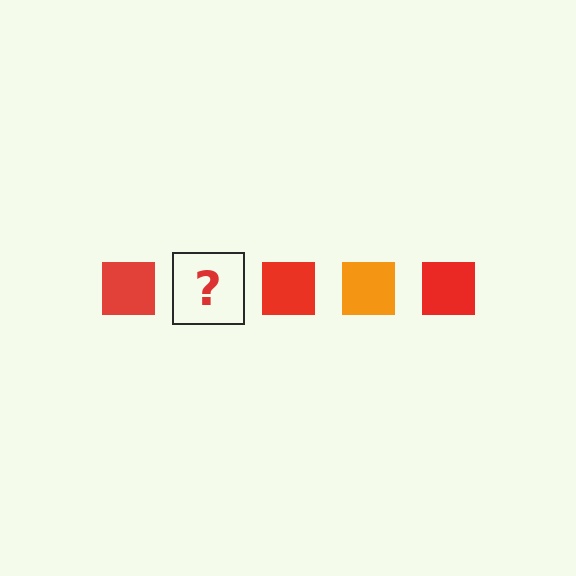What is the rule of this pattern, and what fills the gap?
The rule is that the pattern cycles through red, orange squares. The gap should be filled with an orange square.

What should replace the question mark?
The question mark should be replaced with an orange square.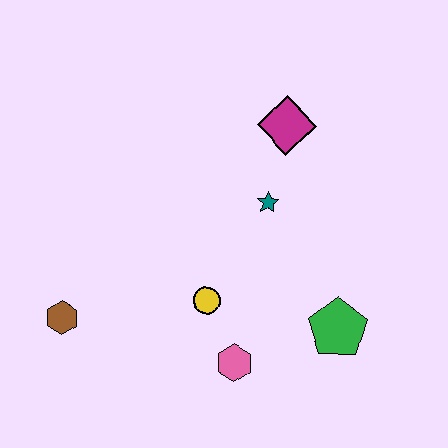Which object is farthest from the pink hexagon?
The magenta diamond is farthest from the pink hexagon.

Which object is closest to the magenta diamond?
The teal star is closest to the magenta diamond.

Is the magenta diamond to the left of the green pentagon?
Yes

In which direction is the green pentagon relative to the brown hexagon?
The green pentagon is to the right of the brown hexagon.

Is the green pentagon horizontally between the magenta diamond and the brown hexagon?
No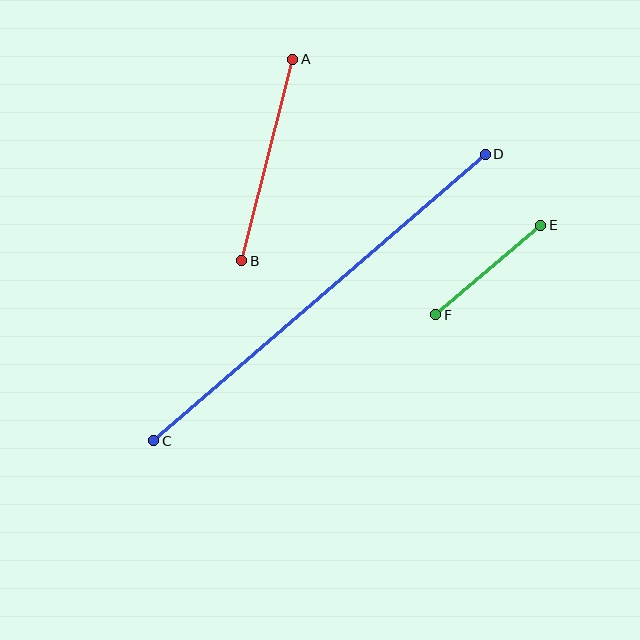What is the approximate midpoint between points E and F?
The midpoint is at approximately (488, 270) pixels.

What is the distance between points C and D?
The distance is approximately 438 pixels.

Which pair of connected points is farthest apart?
Points C and D are farthest apart.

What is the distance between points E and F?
The distance is approximately 138 pixels.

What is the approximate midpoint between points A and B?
The midpoint is at approximately (267, 160) pixels.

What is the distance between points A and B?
The distance is approximately 208 pixels.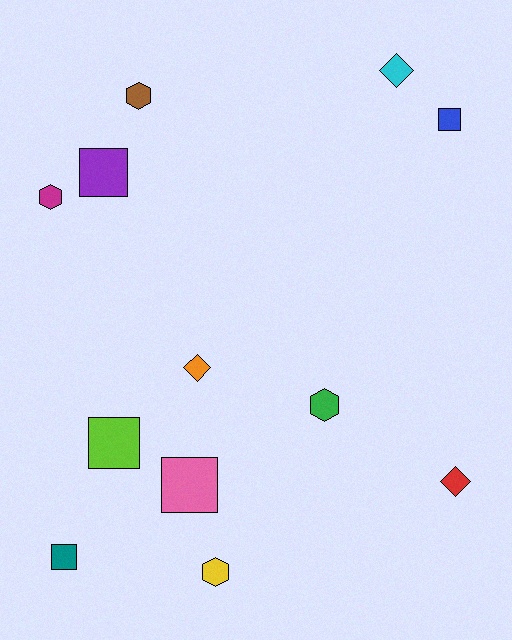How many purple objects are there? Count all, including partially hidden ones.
There is 1 purple object.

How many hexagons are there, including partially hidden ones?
There are 4 hexagons.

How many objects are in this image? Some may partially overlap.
There are 12 objects.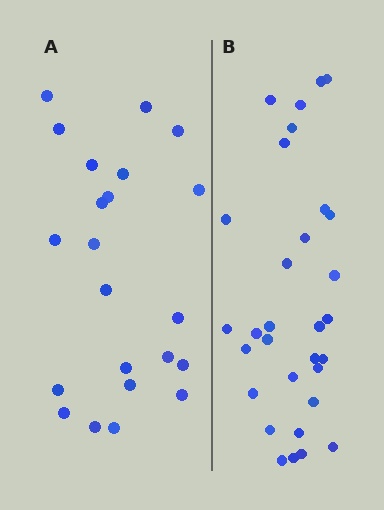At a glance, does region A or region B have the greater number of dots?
Region B (the right region) has more dots.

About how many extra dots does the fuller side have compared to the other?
Region B has roughly 8 or so more dots than region A.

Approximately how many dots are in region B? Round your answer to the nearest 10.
About 30 dots. (The exact count is 31, which rounds to 30.)